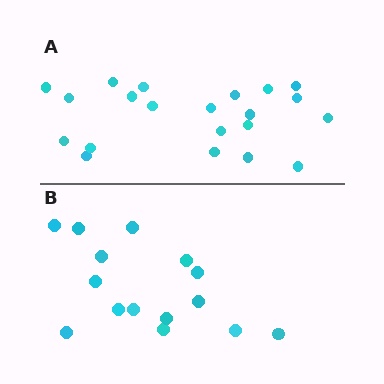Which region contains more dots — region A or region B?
Region A (the top region) has more dots.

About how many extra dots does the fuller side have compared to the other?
Region A has about 6 more dots than region B.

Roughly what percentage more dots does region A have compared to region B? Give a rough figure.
About 40% more.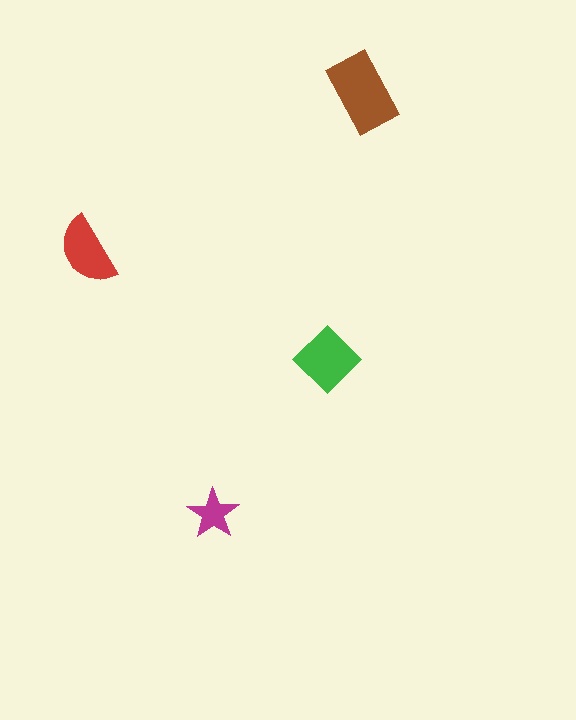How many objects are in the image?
There are 4 objects in the image.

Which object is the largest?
The brown rectangle.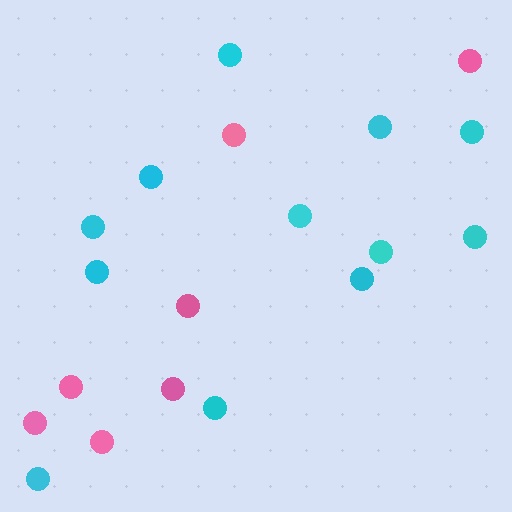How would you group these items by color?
There are 2 groups: one group of cyan circles (12) and one group of pink circles (7).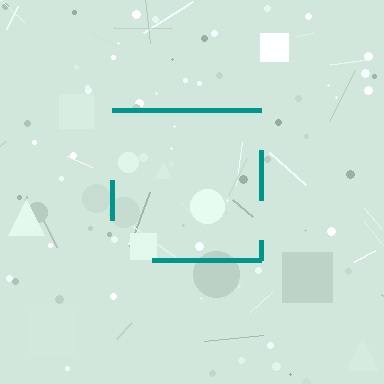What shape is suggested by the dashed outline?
The dashed outline suggests a square.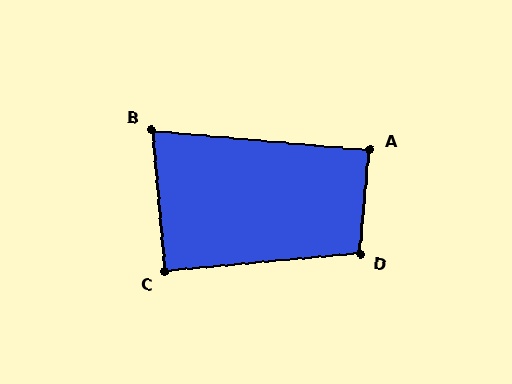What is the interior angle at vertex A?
Approximately 90 degrees (approximately right).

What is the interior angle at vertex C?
Approximately 90 degrees (approximately right).